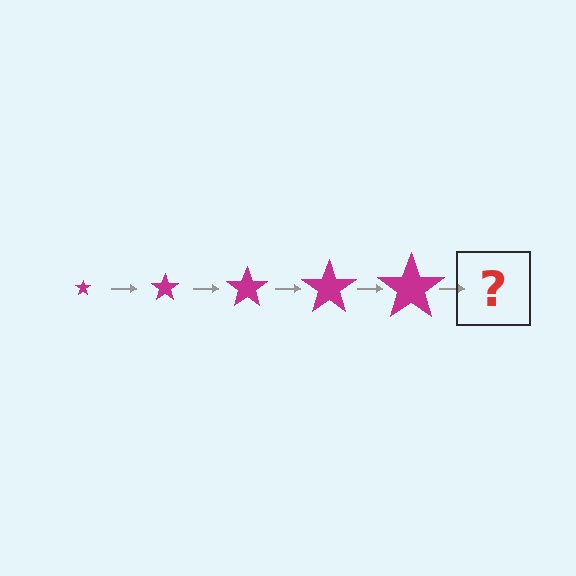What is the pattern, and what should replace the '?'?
The pattern is that the star gets progressively larger each step. The '?' should be a magenta star, larger than the previous one.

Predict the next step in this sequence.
The next step is a magenta star, larger than the previous one.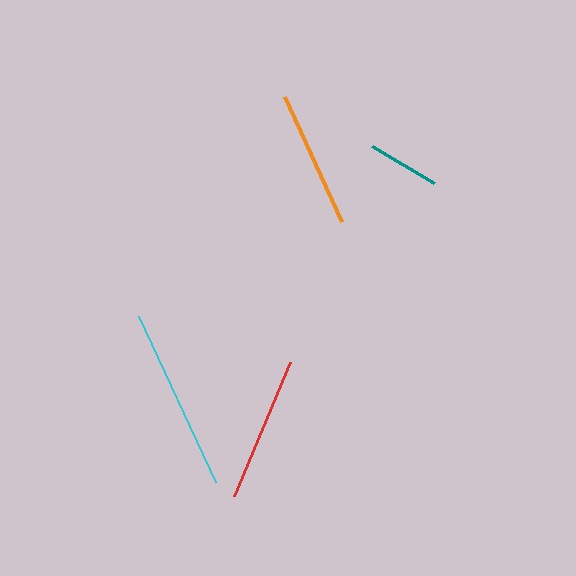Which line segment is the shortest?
The teal line is the shortest at approximately 72 pixels.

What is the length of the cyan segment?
The cyan segment is approximately 184 pixels long.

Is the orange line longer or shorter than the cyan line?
The cyan line is longer than the orange line.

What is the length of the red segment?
The red segment is approximately 145 pixels long.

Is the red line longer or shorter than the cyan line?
The cyan line is longer than the red line.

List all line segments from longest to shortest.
From longest to shortest: cyan, red, orange, teal.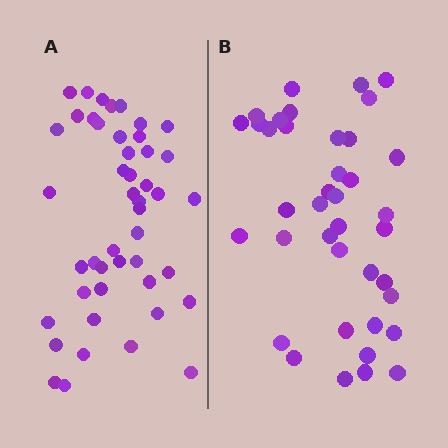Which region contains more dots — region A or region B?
Region A (the left region) has more dots.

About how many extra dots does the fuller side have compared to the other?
Region A has roughly 8 or so more dots than region B.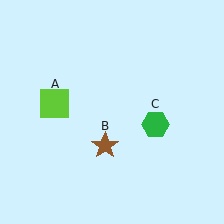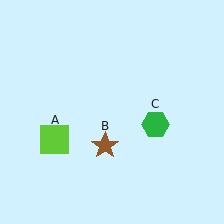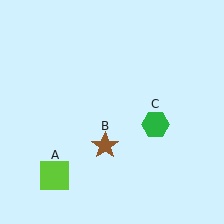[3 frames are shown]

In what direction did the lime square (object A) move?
The lime square (object A) moved down.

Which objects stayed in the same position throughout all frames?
Brown star (object B) and green hexagon (object C) remained stationary.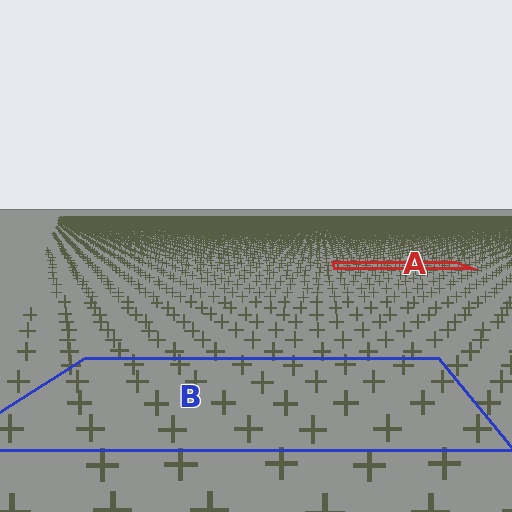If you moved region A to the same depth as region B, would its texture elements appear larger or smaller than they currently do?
They would appear larger. At a closer depth, the same texture elements are projected at a bigger on-screen size.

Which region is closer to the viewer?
Region B is closer. The texture elements there are larger and more spread out.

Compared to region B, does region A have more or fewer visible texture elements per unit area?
Region A has more texture elements per unit area — they are packed more densely because it is farther away.